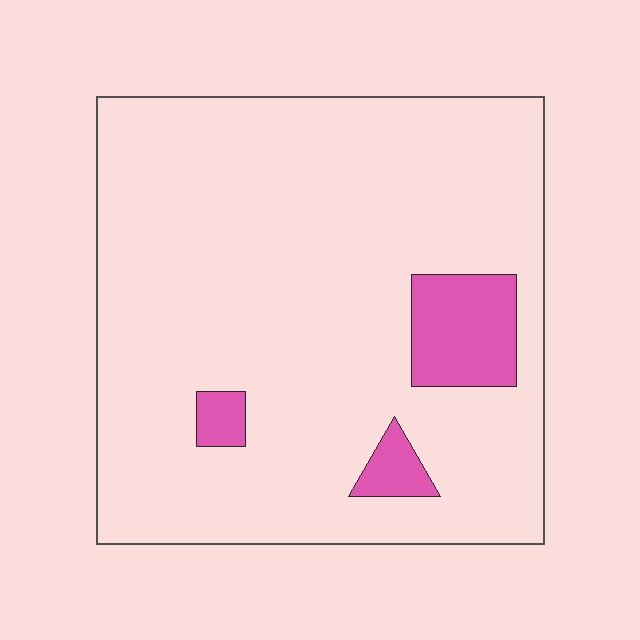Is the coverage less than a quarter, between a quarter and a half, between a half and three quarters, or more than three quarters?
Less than a quarter.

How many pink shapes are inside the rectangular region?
3.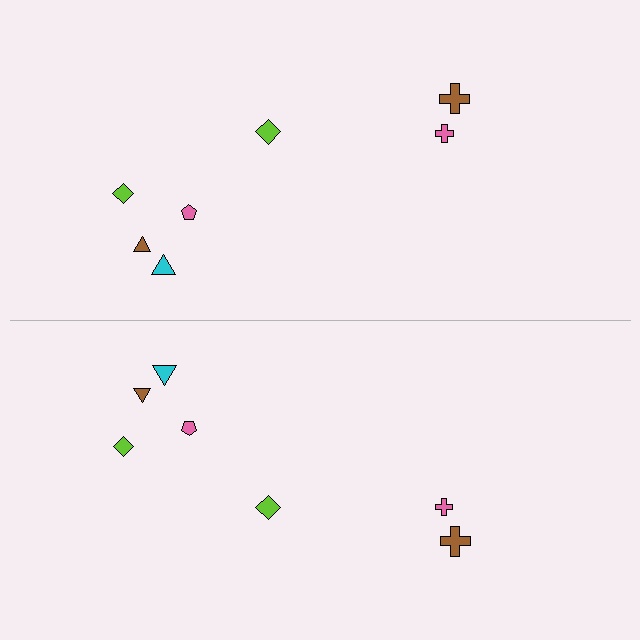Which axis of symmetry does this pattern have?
The pattern has a horizontal axis of symmetry running through the center of the image.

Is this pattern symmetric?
Yes, this pattern has bilateral (reflection) symmetry.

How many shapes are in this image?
There are 14 shapes in this image.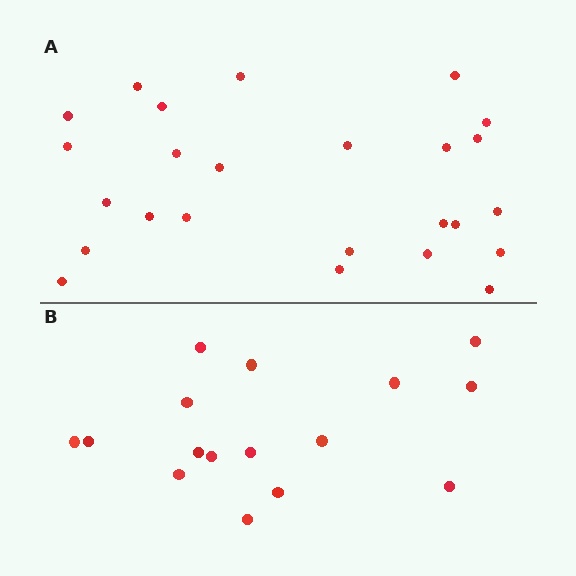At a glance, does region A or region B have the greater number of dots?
Region A (the top region) has more dots.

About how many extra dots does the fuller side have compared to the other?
Region A has roughly 8 or so more dots than region B.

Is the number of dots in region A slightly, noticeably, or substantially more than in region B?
Region A has substantially more. The ratio is roughly 1.6 to 1.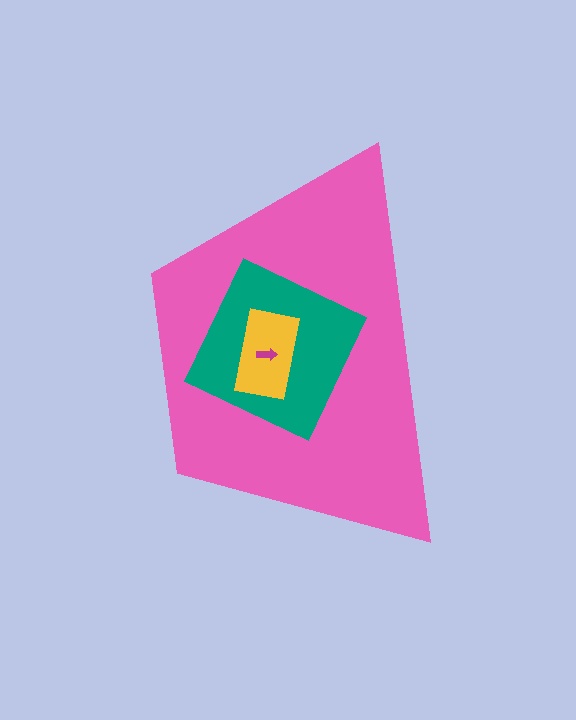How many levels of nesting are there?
4.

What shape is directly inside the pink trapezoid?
The teal diamond.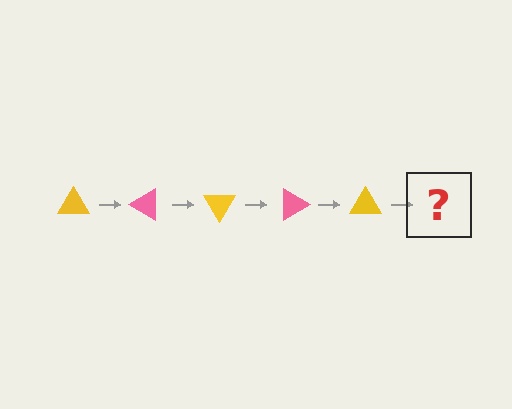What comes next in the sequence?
The next element should be a pink triangle, rotated 150 degrees from the start.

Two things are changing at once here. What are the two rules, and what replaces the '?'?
The two rules are that it rotates 30 degrees each step and the color cycles through yellow and pink. The '?' should be a pink triangle, rotated 150 degrees from the start.